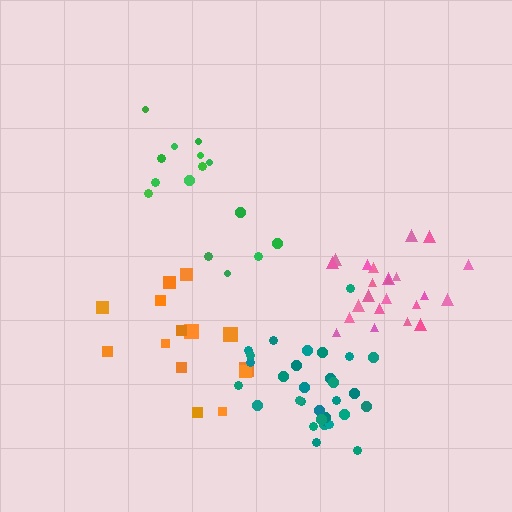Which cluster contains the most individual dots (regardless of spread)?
Teal (31).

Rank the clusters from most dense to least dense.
teal, pink, green, orange.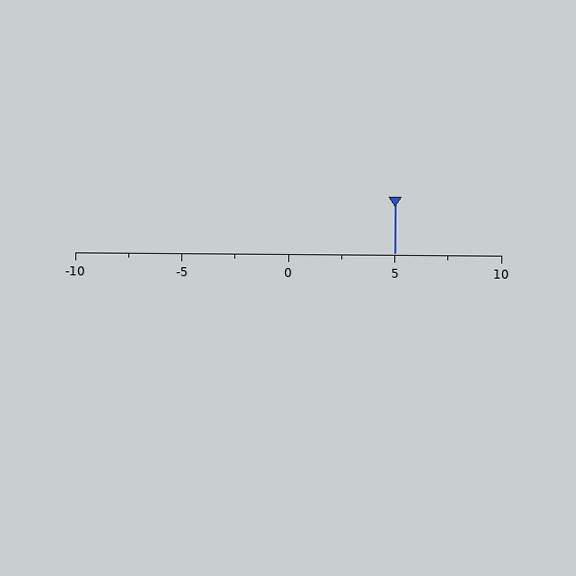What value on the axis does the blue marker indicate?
The marker indicates approximately 5.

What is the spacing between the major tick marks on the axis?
The major ticks are spaced 5 apart.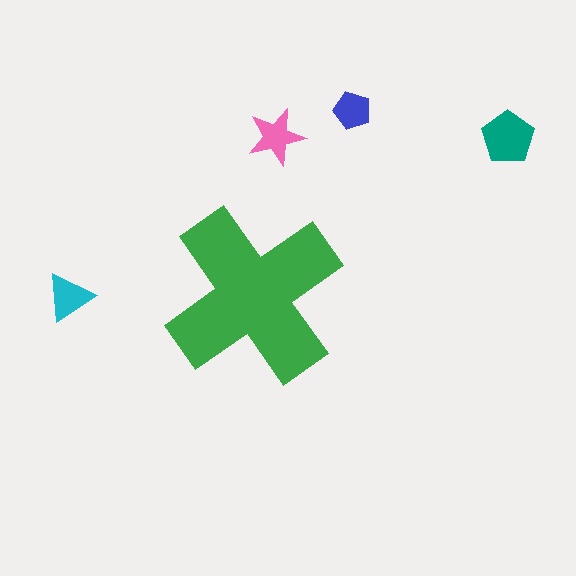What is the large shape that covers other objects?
A green cross.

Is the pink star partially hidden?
No, the pink star is fully visible.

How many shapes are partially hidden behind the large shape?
0 shapes are partially hidden.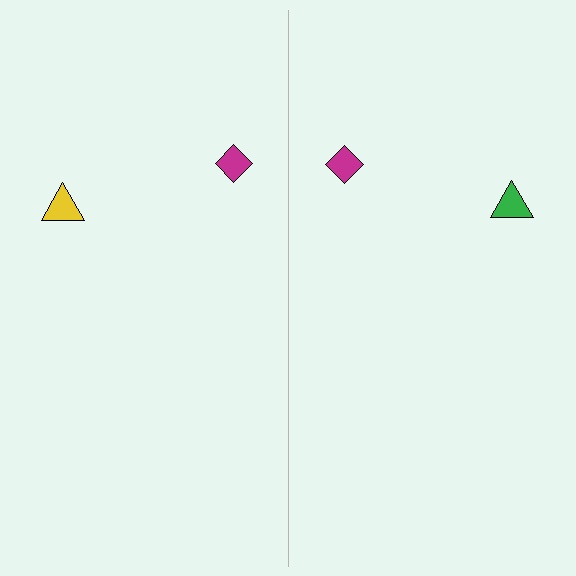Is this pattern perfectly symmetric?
No, the pattern is not perfectly symmetric. The green triangle on the right side breaks the symmetry — its mirror counterpart is yellow.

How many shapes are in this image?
There are 4 shapes in this image.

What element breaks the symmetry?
The green triangle on the right side breaks the symmetry — its mirror counterpart is yellow.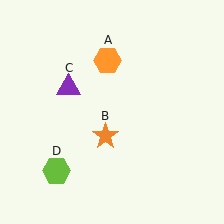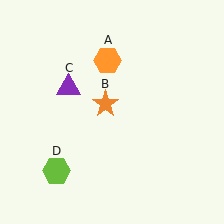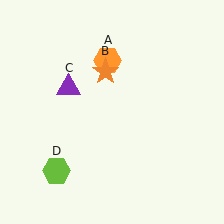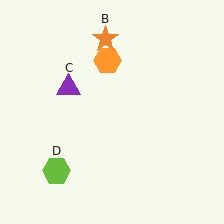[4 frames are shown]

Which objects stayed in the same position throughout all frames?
Orange hexagon (object A) and purple triangle (object C) and lime hexagon (object D) remained stationary.